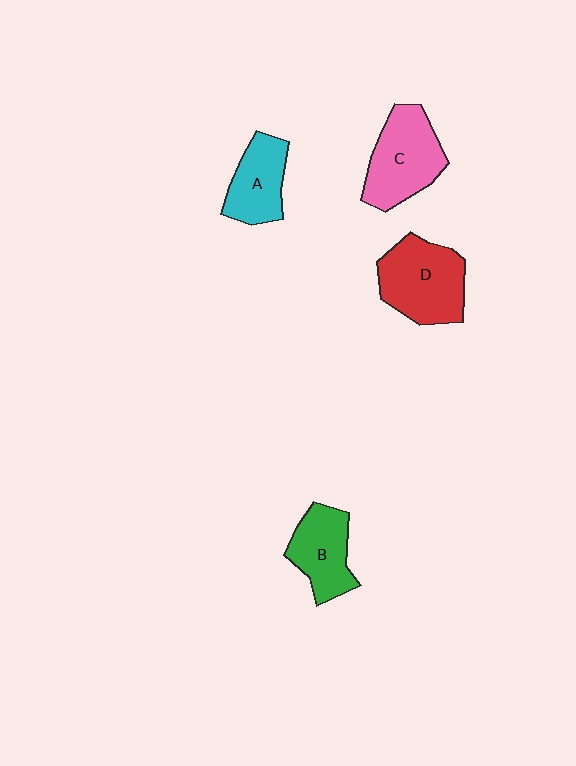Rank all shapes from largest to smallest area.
From largest to smallest: D (red), C (pink), B (green), A (cyan).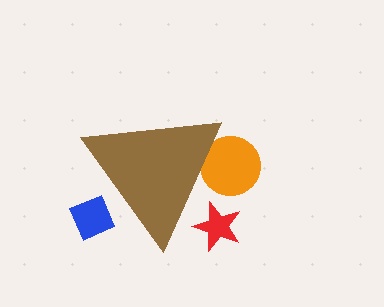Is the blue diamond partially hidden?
Yes, the blue diamond is partially hidden behind the brown triangle.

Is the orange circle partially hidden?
Yes, the orange circle is partially hidden behind the brown triangle.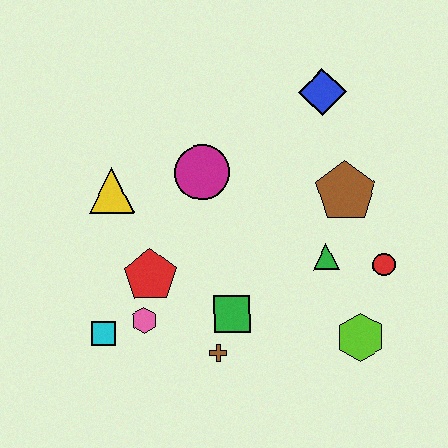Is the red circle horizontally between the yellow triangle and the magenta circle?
No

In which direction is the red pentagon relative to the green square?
The red pentagon is to the left of the green square.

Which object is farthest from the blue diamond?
The cyan square is farthest from the blue diamond.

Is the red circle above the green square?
Yes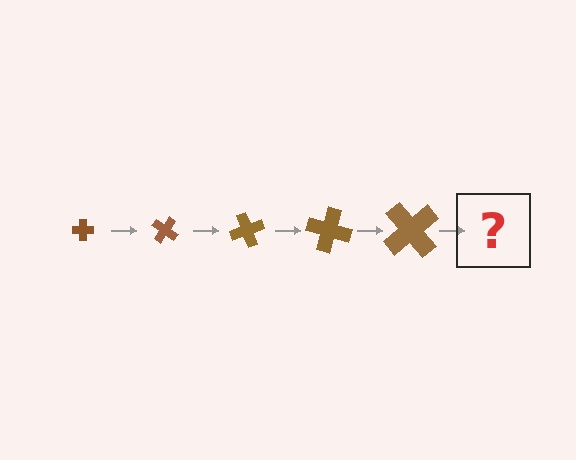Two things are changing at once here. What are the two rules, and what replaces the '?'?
The two rules are that the cross grows larger each step and it rotates 35 degrees each step. The '?' should be a cross, larger than the previous one and rotated 175 degrees from the start.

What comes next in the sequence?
The next element should be a cross, larger than the previous one and rotated 175 degrees from the start.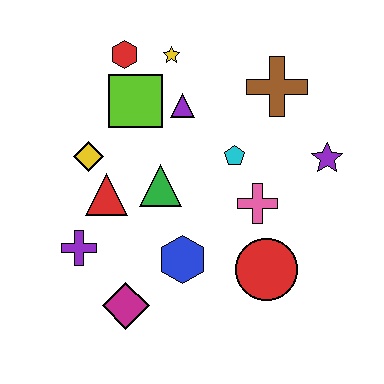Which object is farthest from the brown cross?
The magenta diamond is farthest from the brown cross.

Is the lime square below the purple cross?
No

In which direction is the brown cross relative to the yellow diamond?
The brown cross is to the right of the yellow diamond.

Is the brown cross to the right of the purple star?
No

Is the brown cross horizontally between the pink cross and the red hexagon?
No